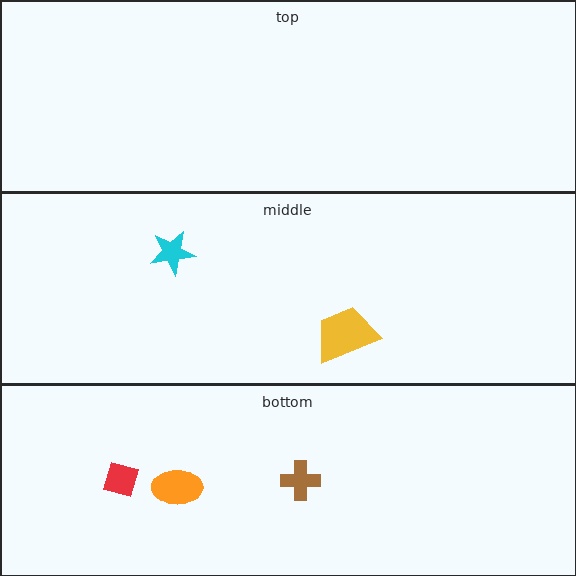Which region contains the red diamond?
The bottom region.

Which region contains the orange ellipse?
The bottom region.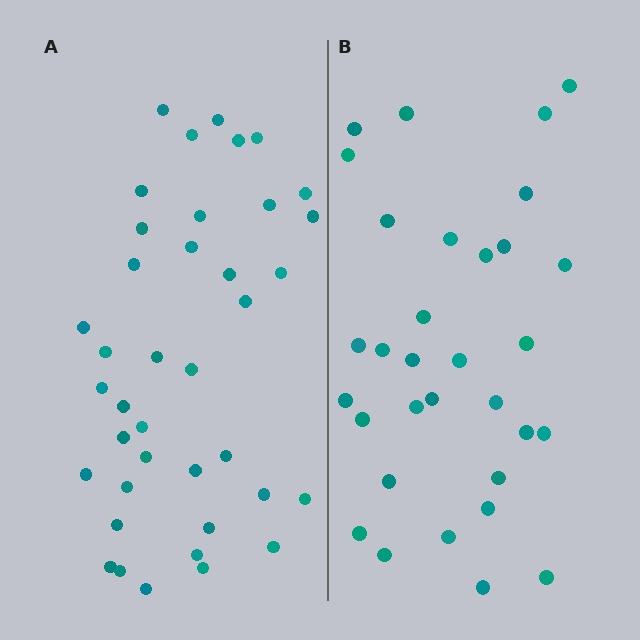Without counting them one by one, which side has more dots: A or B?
Region A (the left region) has more dots.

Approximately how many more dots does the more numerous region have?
Region A has roughly 8 or so more dots than region B.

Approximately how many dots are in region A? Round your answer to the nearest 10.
About 40 dots. (The exact count is 39, which rounds to 40.)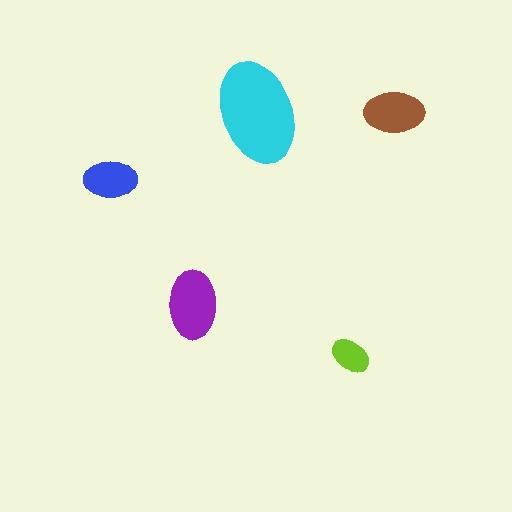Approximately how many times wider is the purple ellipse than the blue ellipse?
About 1.5 times wider.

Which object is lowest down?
The lime ellipse is bottommost.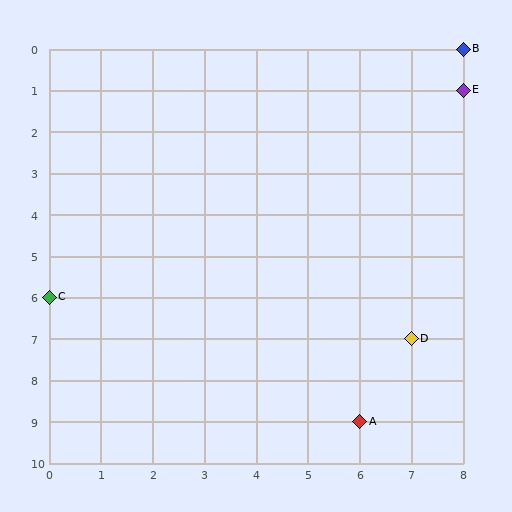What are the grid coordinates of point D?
Point D is at grid coordinates (7, 7).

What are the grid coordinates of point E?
Point E is at grid coordinates (8, 1).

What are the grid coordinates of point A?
Point A is at grid coordinates (6, 9).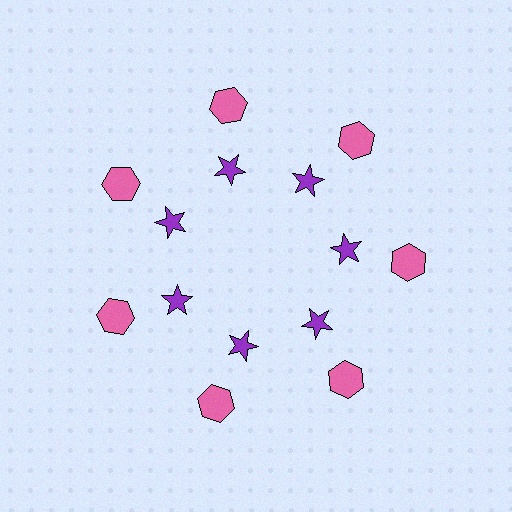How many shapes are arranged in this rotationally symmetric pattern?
There are 14 shapes, arranged in 7 groups of 2.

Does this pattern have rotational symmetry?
Yes, this pattern has 7-fold rotational symmetry. It looks the same after rotating 51 degrees around the center.